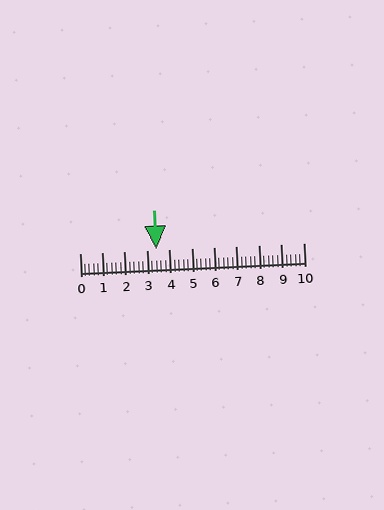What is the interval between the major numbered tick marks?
The major tick marks are spaced 1 units apart.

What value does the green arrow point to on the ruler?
The green arrow points to approximately 3.4.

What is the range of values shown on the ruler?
The ruler shows values from 0 to 10.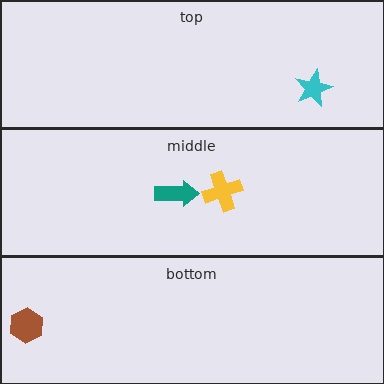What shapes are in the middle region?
The teal arrow, the yellow cross.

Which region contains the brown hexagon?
The bottom region.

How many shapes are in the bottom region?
1.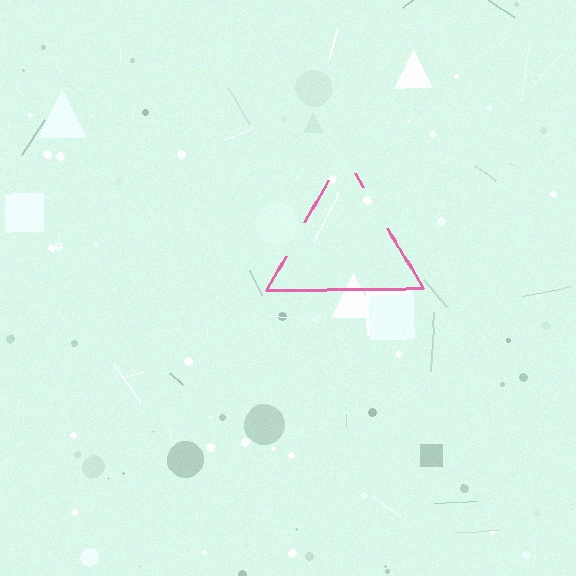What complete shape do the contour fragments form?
The contour fragments form a triangle.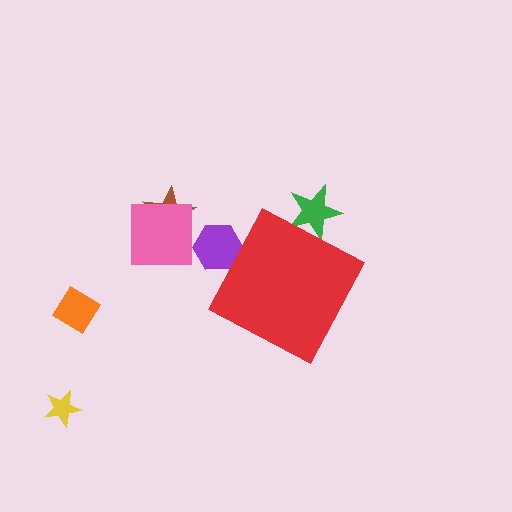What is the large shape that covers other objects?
A red diamond.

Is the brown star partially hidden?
No, the brown star is fully visible.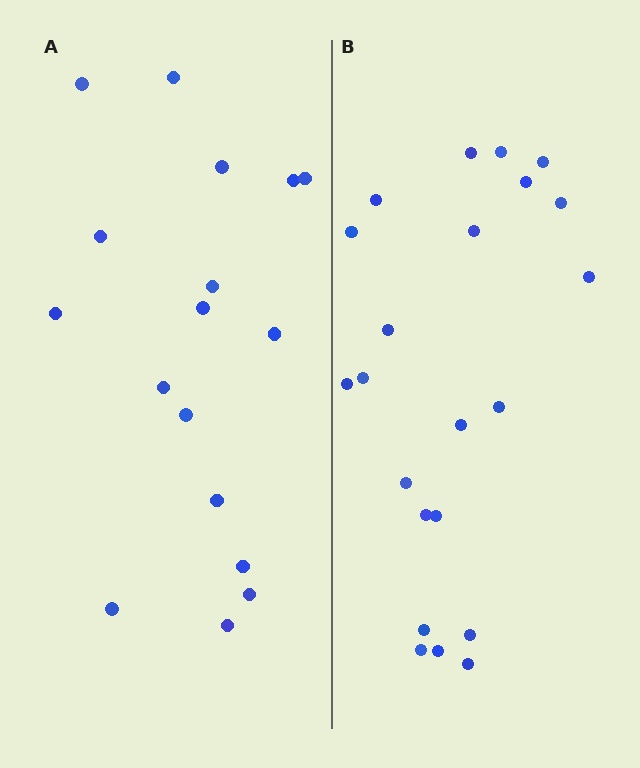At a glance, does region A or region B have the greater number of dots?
Region B (the right region) has more dots.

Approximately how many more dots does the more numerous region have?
Region B has about 5 more dots than region A.